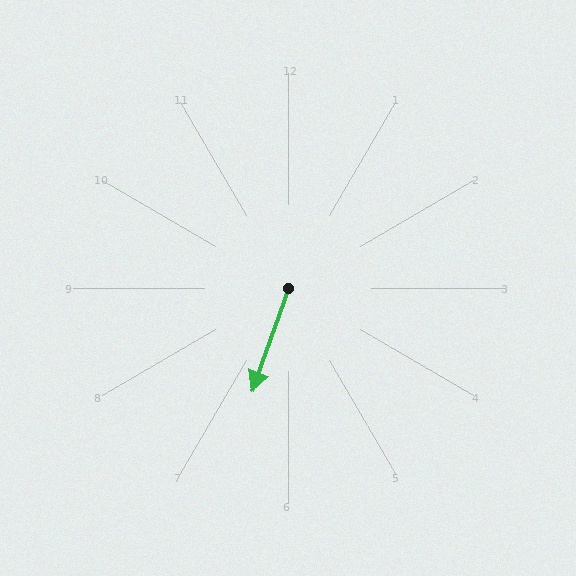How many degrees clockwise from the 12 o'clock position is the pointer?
Approximately 199 degrees.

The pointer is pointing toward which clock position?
Roughly 7 o'clock.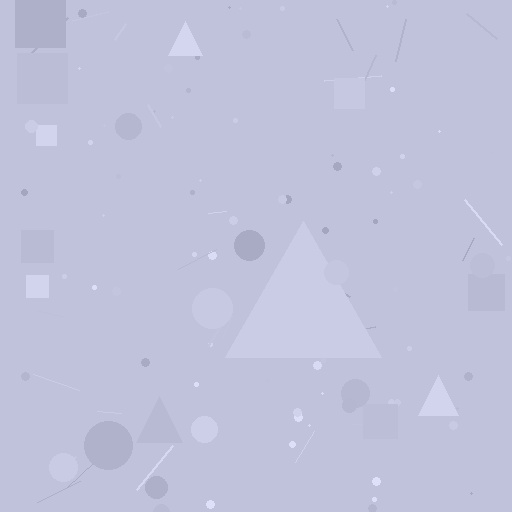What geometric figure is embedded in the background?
A triangle is embedded in the background.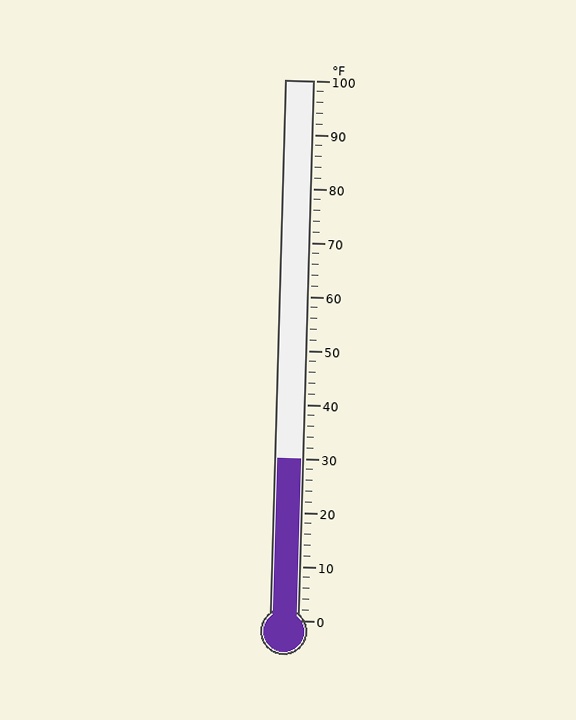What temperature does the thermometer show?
The thermometer shows approximately 30°F.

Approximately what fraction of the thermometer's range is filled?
The thermometer is filled to approximately 30% of its range.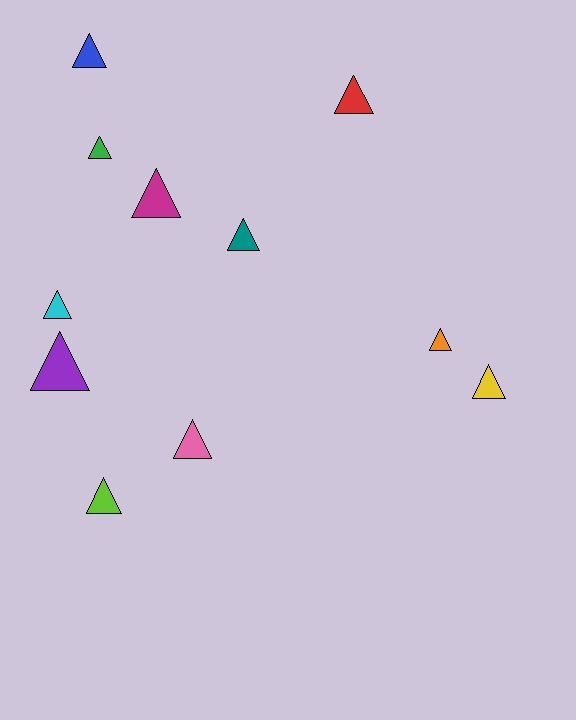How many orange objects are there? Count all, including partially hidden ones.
There is 1 orange object.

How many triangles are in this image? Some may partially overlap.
There are 11 triangles.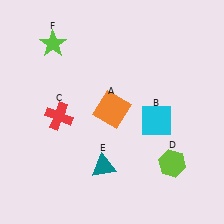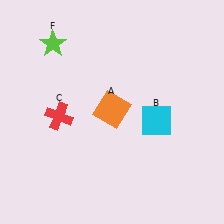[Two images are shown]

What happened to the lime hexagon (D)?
The lime hexagon (D) was removed in Image 2. It was in the bottom-right area of Image 1.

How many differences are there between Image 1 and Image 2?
There are 2 differences between the two images.